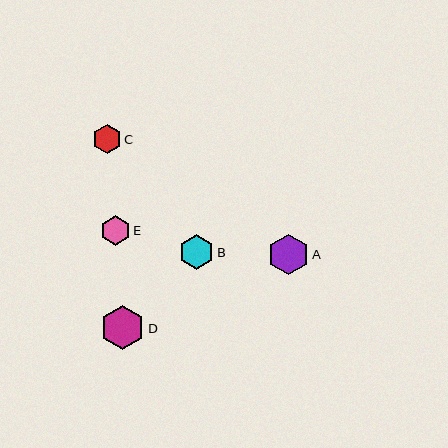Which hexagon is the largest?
Hexagon D is the largest with a size of approximately 44 pixels.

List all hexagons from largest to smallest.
From largest to smallest: D, A, B, E, C.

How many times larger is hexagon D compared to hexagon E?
Hexagon D is approximately 1.5 times the size of hexagon E.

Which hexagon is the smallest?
Hexagon C is the smallest with a size of approximately 29 pixels.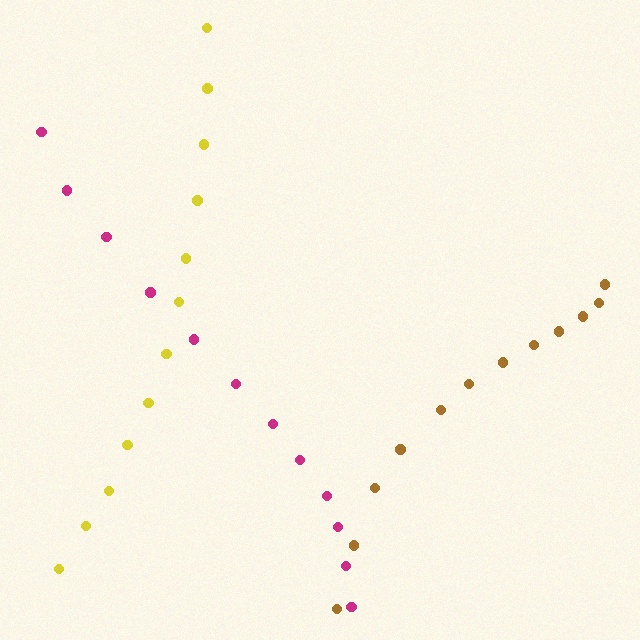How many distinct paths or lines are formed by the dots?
There are 3 distinct paths.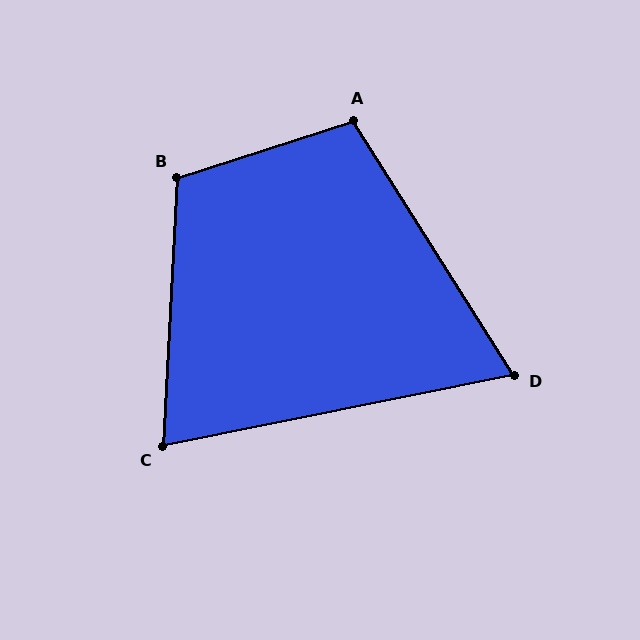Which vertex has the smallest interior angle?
D, at approximately 69 degrees.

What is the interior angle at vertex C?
Approximately 76 degrees (acute).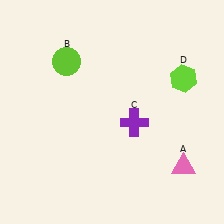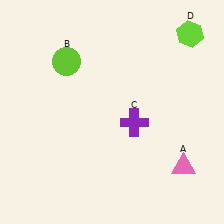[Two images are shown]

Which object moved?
The lime hexagon (D) moved up.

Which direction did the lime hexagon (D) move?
The lime hexagon (D) moved up.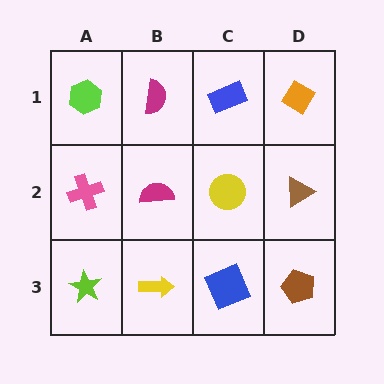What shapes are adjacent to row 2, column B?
A magenta semicircle (row 1, column B), a yellow arrow (row 3, column B), a pink cross (row 2, column A), a yellow circle (row 2, column C).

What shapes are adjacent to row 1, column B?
A magenta semicircle (row 2, column B), a lime hexagon (row 1, column A), a blue rectangle (row 1, column C).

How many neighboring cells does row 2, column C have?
4.